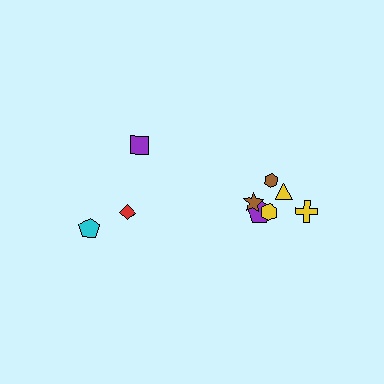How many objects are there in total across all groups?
There are 9 objects.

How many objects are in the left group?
There are 3 objects.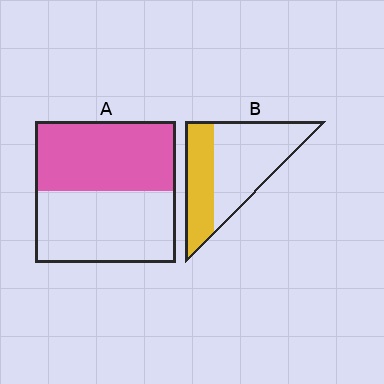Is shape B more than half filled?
No.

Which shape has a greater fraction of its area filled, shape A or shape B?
Shape A.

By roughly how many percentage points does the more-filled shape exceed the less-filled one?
By roughly 10 percentage points (A over B).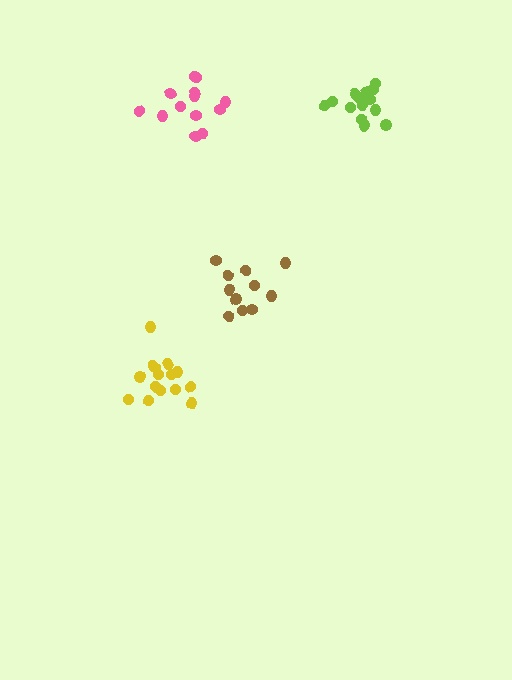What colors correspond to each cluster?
The clusters are colored: yellow, lime, brown, pink.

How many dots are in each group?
Group 1: 16 dots, Group 2: 16 dots, Group 3: 11 dots, Group 4: 13 dots (56 total).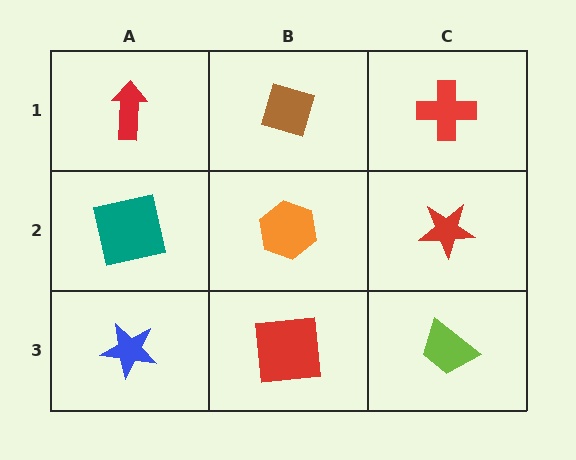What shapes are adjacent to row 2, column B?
A brown diamond (row 1, column B), a red square (row 3, column B), a teal square (row 2, column A), a red star (row 2, column C).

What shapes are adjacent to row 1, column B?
An orange hexagon (row 2, column B), a red arrow (row 1, column A), a red cross (row 1, column C).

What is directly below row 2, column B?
A red square.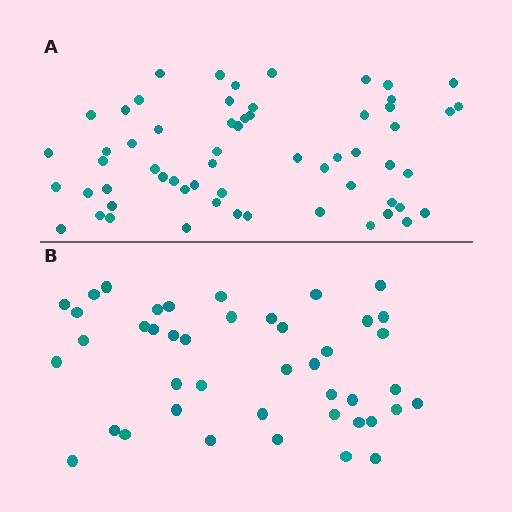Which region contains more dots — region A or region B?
Region A (the top region) has more dots.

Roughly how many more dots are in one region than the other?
Region A has approximately 15 more dots than region B.